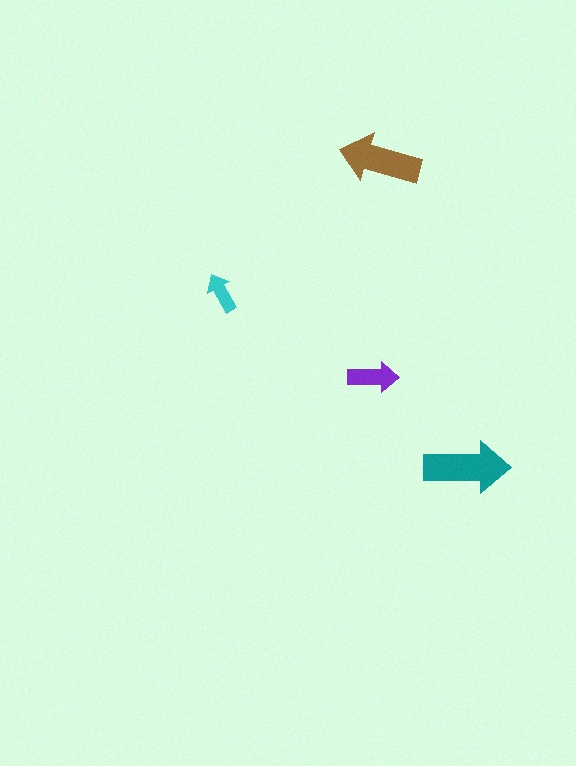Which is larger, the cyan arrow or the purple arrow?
The purple one.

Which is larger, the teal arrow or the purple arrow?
The teal one.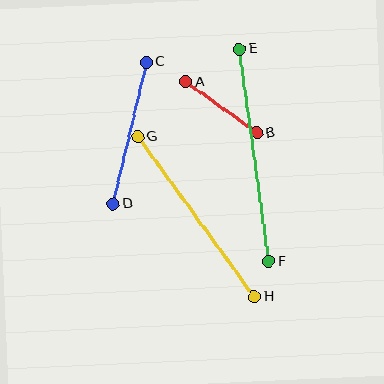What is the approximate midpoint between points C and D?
The midpoint is at approximately (130, 133) pixels.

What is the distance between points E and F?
The distance is approximately 214 pixels.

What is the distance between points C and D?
The distance is approximately 146 pixels.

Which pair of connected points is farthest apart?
Points E and F are farthest apart.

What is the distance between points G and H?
The distance is approximately 198 pixels.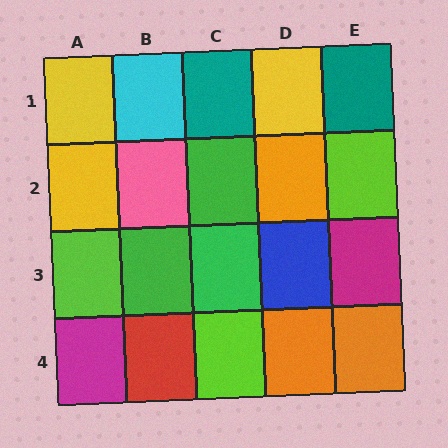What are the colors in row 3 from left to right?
Lime, green, green, blue, magenta.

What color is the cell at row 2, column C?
Green.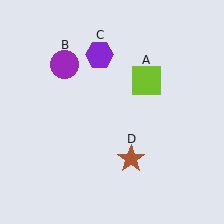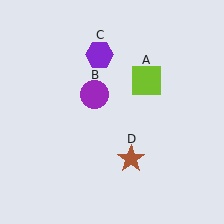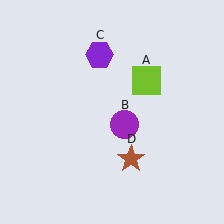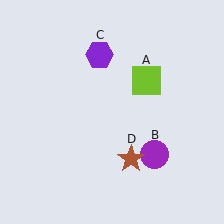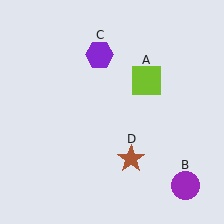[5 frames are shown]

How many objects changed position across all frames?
1 object changed position: purple circle (object B).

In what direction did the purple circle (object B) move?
The purple circle (object B) moved down and to the right.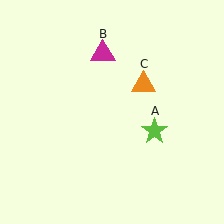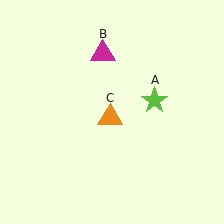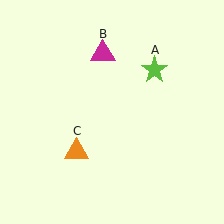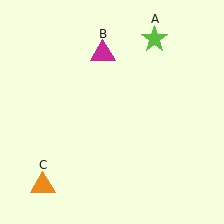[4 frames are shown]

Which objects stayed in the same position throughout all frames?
Magenta triangle (object B) remained stationary.